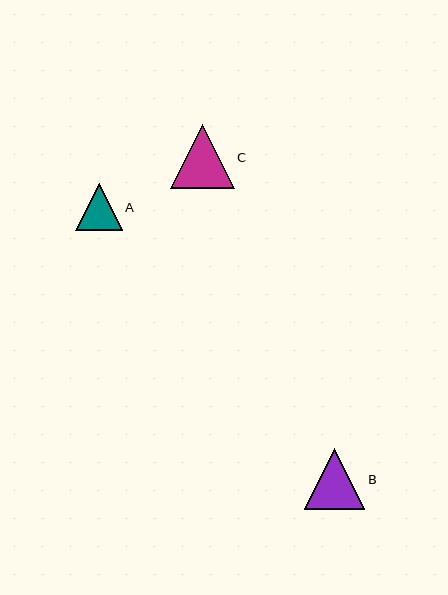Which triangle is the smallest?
Triangle A is the smallest with a size of approximately 47 pixels.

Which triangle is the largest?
Triangle C is the largest with a size of approximately 64 pixels.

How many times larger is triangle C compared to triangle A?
Triangle C is approximately 1.4 times the size of triangle A.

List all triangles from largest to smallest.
From largest to smallest: C, B, A.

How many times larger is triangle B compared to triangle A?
Triangle B is approximately 1.3 times the size of triangle A.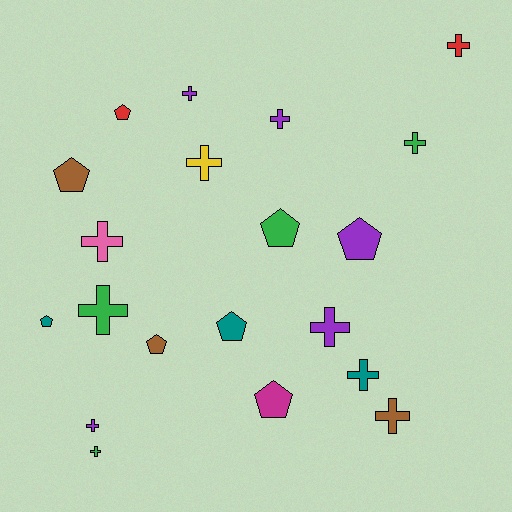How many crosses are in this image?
There are 12 crosses.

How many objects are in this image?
There are 20 objects.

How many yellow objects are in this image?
There is 1 yellow object.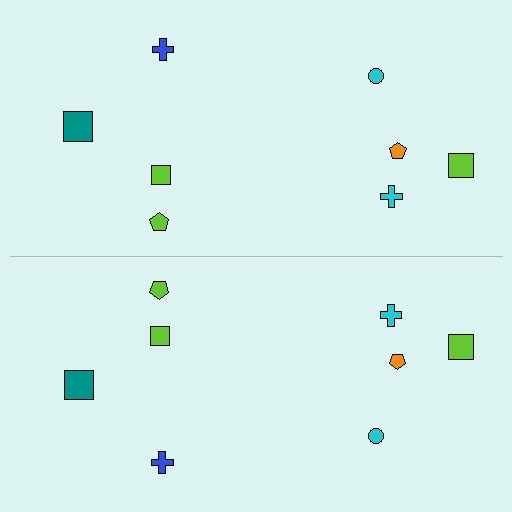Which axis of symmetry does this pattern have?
The pattern has a horizontal axis of symmetry running through the center of the image.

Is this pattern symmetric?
Yes, this pattern has bilateral (reflection) symmetry.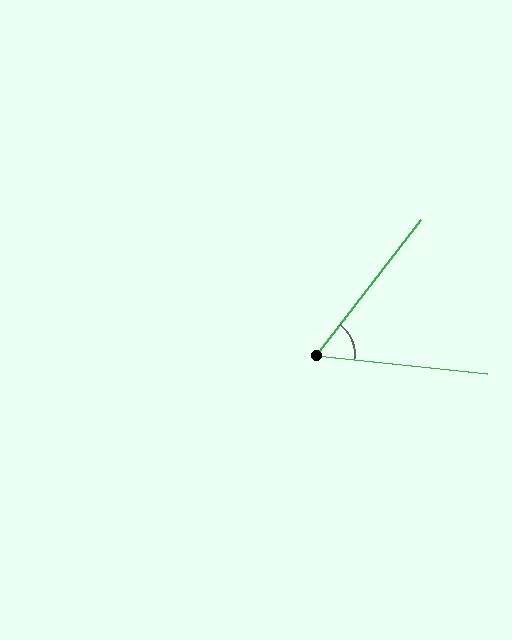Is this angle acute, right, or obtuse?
It is acute.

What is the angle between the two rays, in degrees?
Approximately 58 degrees.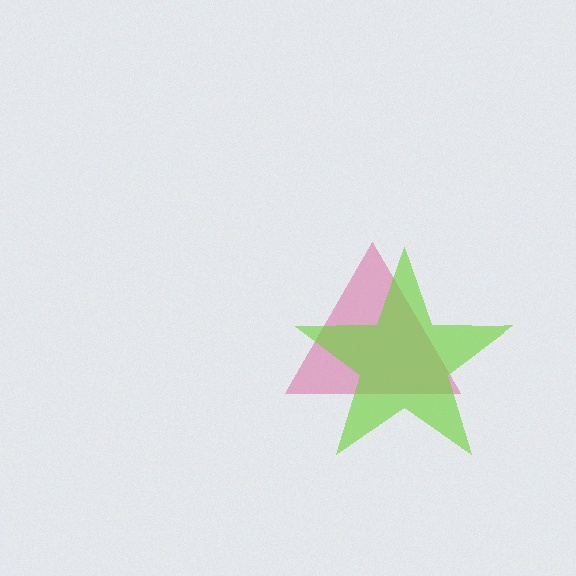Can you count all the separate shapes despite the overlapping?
Yes, there are 2 separate shapes.